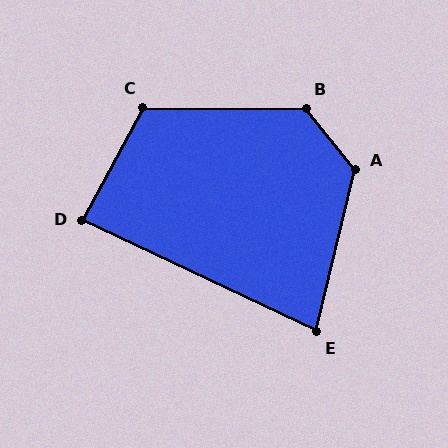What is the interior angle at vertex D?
Approximately 87 degrees (approximately right).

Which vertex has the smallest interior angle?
E, at approximately 78 degrees.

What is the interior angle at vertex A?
Approximately 128 degrees (obtuse).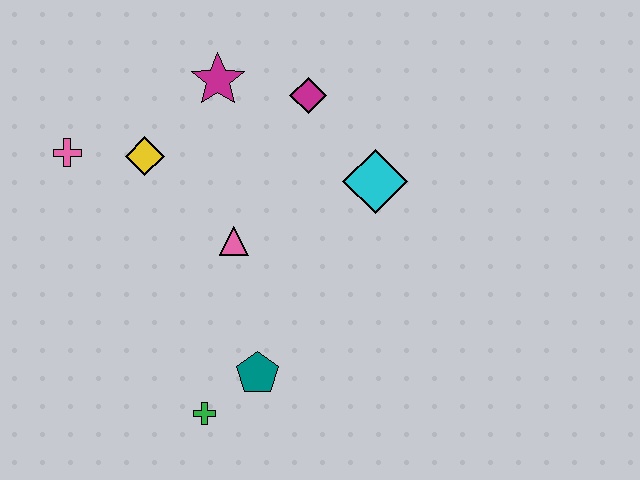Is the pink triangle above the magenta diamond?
No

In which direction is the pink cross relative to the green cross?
The pink cross is above the green cross.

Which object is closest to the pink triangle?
The yellow diamond is closest to the pink triangle.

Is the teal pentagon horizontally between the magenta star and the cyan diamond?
Yes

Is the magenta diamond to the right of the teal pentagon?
Yes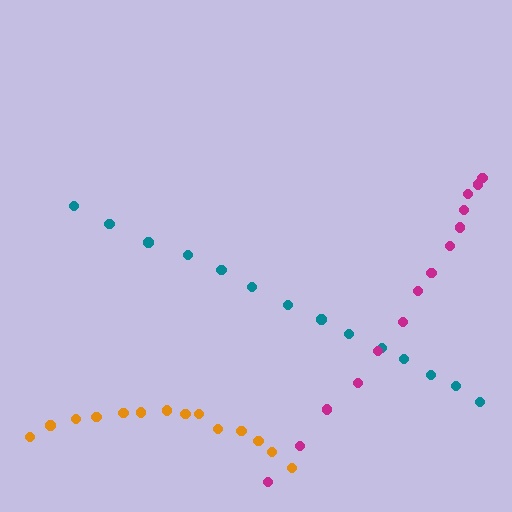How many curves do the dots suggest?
There are 3 distinct paths.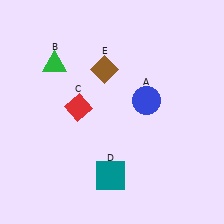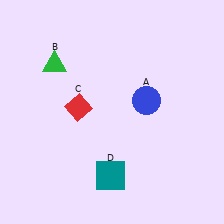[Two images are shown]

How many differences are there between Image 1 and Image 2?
There is 1 difference between the two images.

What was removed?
The brown diamond (E) was removed in Image 2.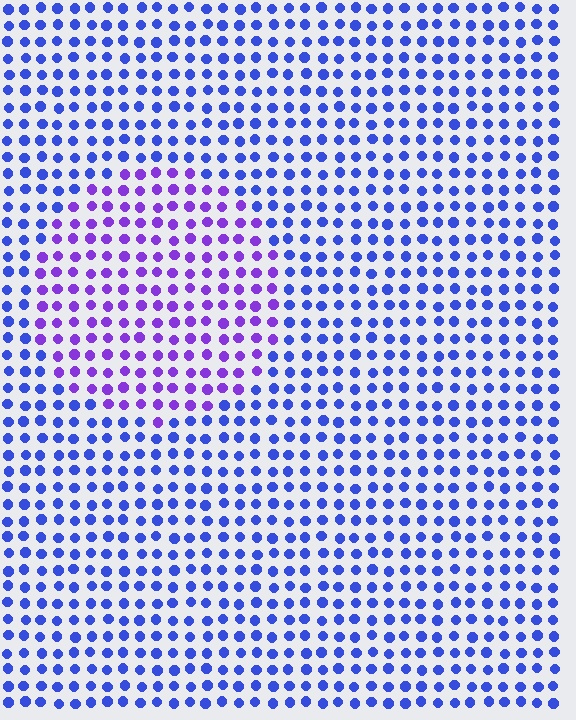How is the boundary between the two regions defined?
The boundary is defined purely by a slight shift in hue (about 38 degrees). Spacing, size, and orientation are identical on both sides.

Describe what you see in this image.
The image is filled with small blue elements in a uniform arrangement. A circle-shaped region is visible where the elements are tinted to a slightly different hue, forming a subtle color boundary.